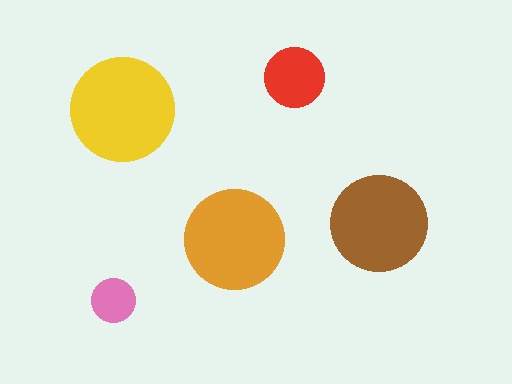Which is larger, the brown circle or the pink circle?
The brown one.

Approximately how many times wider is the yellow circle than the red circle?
About 1.5 times wider.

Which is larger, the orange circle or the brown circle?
The orange one.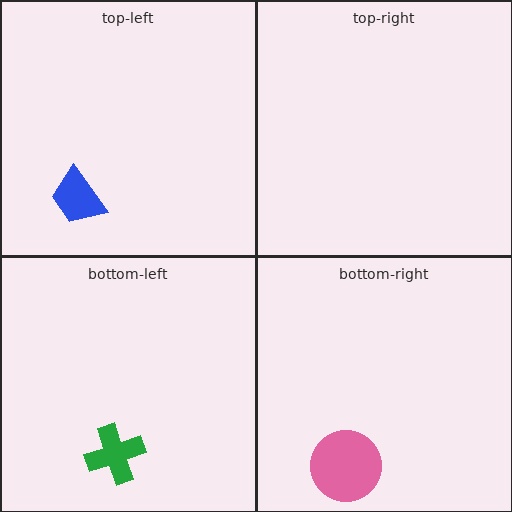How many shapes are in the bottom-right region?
1.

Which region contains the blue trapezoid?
The top-left region.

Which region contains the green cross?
The bottom-left region.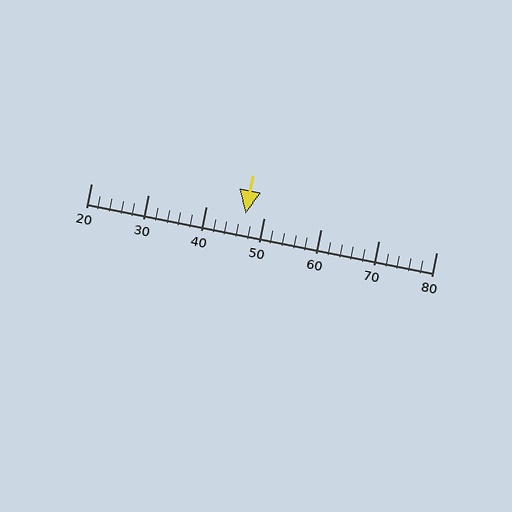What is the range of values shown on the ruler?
The ruler shows values from 20 to 80.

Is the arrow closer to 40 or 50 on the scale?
The arrow is closer to 50.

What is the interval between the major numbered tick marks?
The major tick marks are spaced 10 units apart.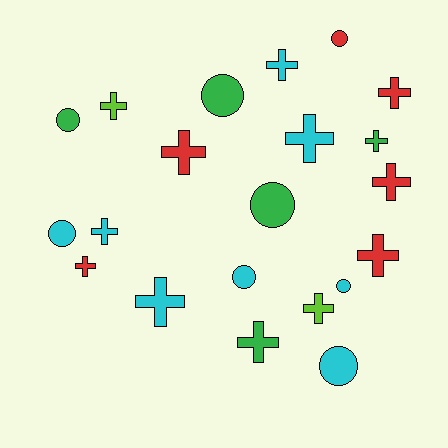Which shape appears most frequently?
Cross, with 13 objects.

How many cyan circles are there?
There are 4 cyan circles.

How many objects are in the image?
There are 21 objects.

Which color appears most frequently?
Cyan, with 8 objects.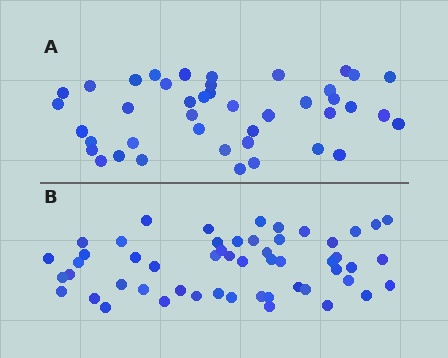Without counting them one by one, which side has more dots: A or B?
Region B (the bottom region) has more dots.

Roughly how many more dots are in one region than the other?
Region B has roughly 12 or so more dots than region A.